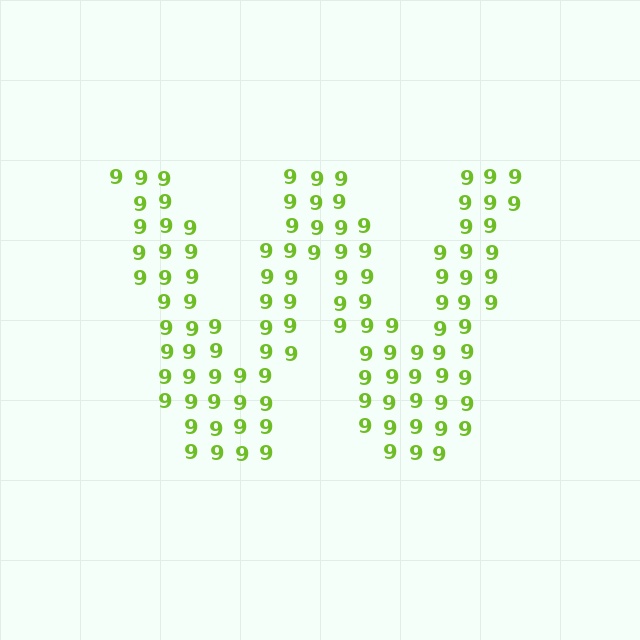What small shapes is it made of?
It is made of small digit 9's.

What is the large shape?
The large shape is the letter W.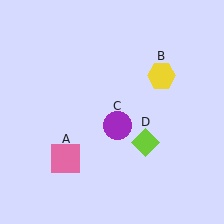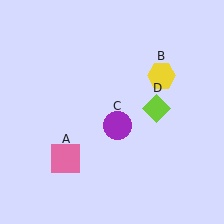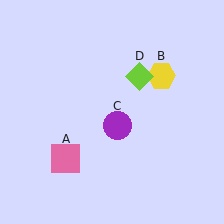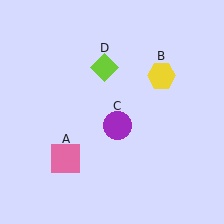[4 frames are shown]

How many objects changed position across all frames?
1 object changed position: lime diamond (object D).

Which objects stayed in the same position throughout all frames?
Pink square (object A) and yellow hexagon (object B) and purple circle (object C) remained stationary.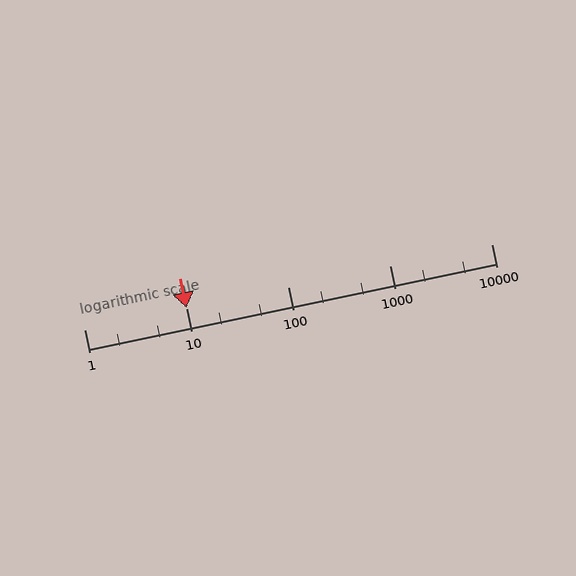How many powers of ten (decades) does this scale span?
The scale spans 4 decades, from 1 to 10000.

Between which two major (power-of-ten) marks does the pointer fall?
The pointer is between 10 and 100.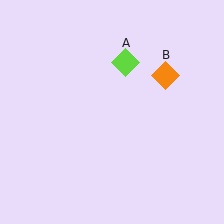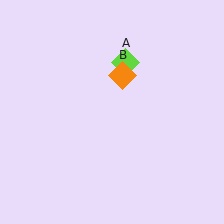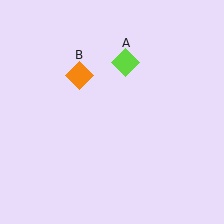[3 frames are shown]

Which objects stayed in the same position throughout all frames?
Lime diamond (object A) remained stationary.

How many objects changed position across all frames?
1 object changed position: orange diamond (object B).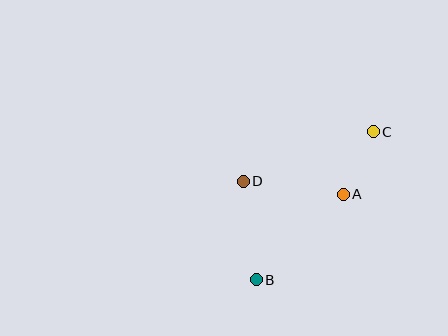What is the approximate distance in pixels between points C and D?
The distance between C and D is approximately 139 pixels.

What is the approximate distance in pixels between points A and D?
The distance between A and D is approximately 101 pixels.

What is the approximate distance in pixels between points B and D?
The distance between B and D is approximately 100 pixels.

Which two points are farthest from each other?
Points B and C are farthest from each other.